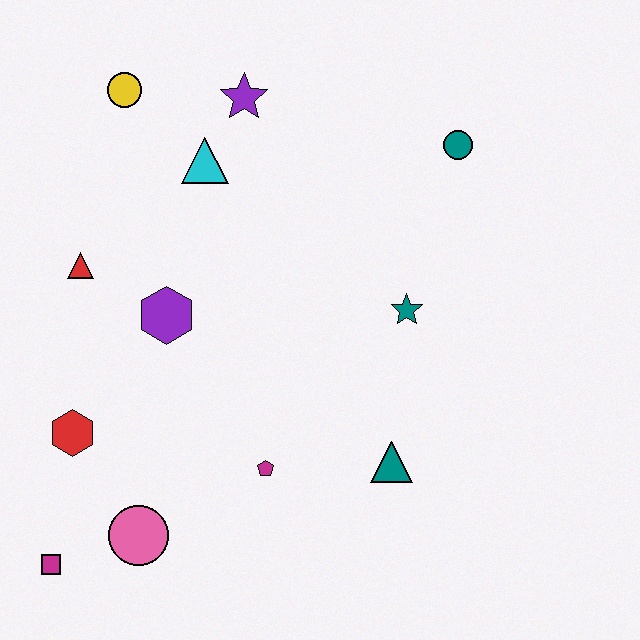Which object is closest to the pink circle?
The magenta square is closest to the pink circle.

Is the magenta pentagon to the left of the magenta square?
No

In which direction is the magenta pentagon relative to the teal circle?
The magenta pentagon is below the teal circle.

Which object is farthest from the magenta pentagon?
The yellow circle is farthest from the magenta pentagon.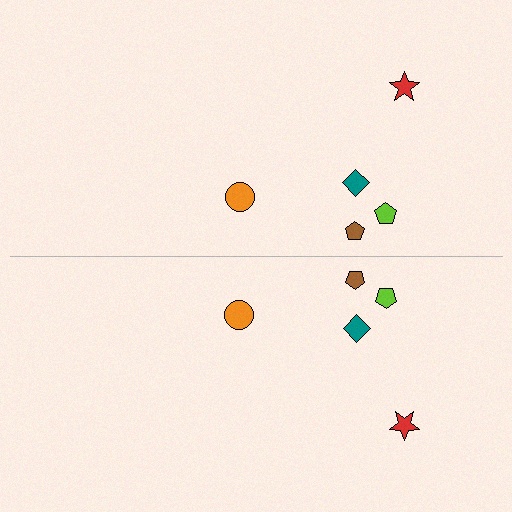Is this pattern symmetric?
Yes, this pattern has bilateral (reflection) symmetry.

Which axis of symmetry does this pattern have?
The pattern has a horizontal axis of symmetry running through the center of the image.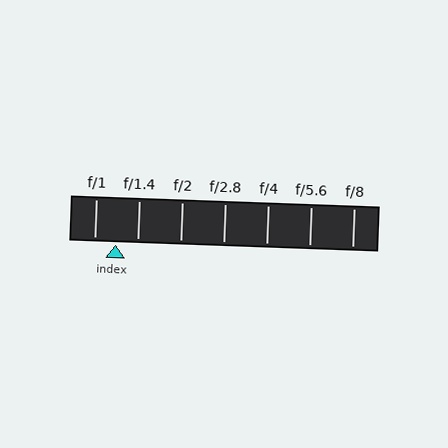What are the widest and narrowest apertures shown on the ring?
The widest aperture shown is f/1 and the narrowest is f/8.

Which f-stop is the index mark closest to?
The index mark is closest to f/1.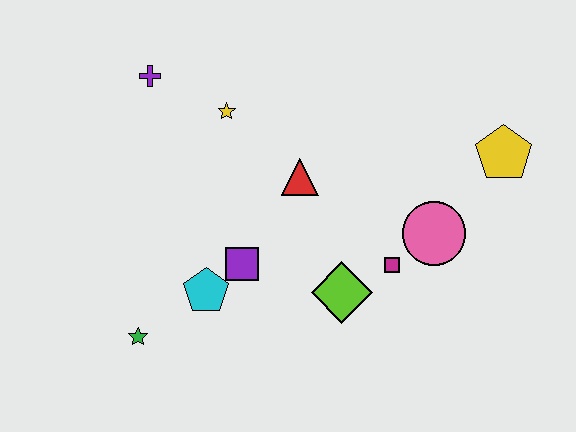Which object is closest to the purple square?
The cyan pentagon is closest to the purple square.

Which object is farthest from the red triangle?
The green star is farthest from the red triangle.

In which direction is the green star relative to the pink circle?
The green star is to the left of the pink circle.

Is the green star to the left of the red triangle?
Yes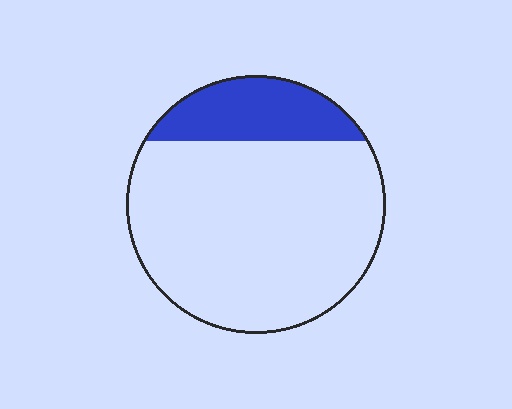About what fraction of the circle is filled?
About one fifth (1/5).